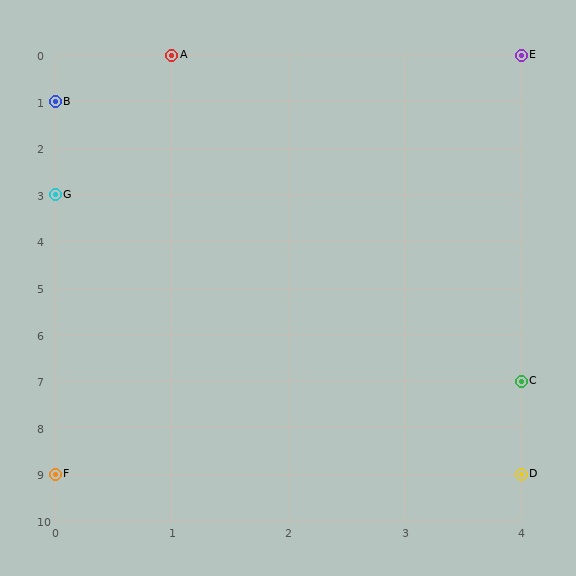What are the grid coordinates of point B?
Point B is at grid coordinates (0, 1).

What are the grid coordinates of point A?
Point A is at grid coordinates (1, 0).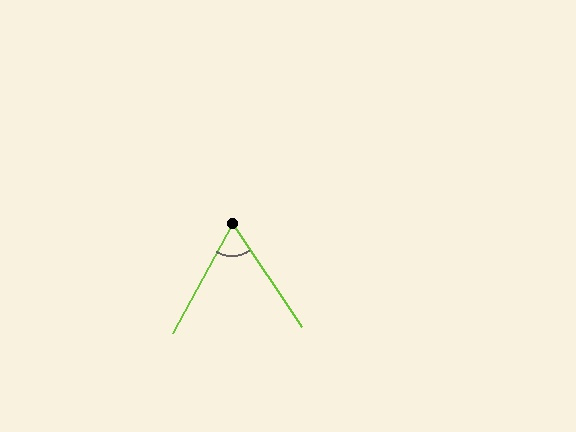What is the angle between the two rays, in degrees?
Approximately 62 degrees.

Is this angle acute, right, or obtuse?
It is acute.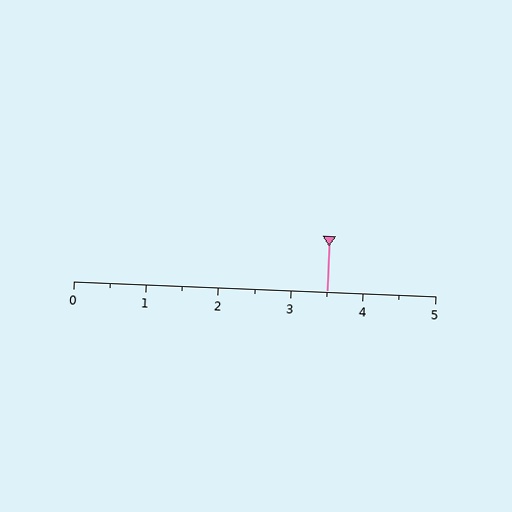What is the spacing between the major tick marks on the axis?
The major ticks are spaced 1 apart.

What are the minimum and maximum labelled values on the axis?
The axis runs from 0 to 5.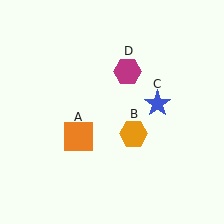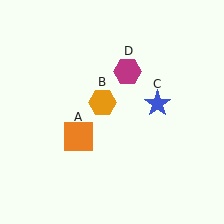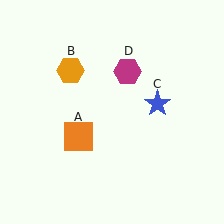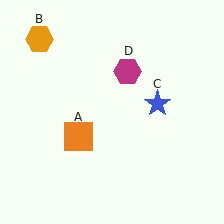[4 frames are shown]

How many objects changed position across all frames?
1 object changed position: orange hexagon (object B).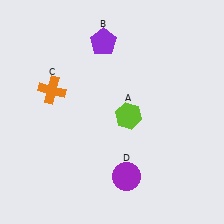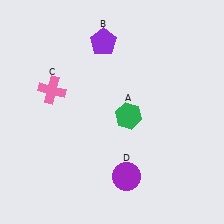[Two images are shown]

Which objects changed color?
A changed from lime to green. C changed from orange to pink.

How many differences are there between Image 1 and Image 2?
There are 2 differences between the two images.